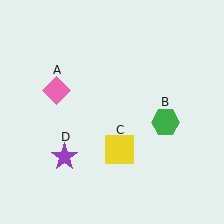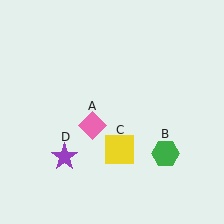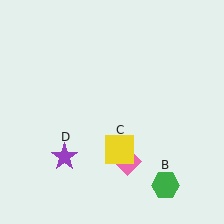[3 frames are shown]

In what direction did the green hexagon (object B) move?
The green hexagon (object B) moved down.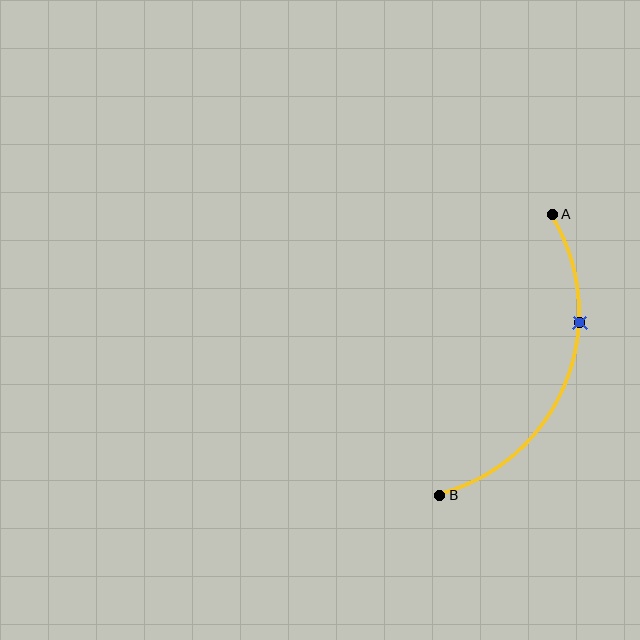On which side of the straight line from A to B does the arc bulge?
The arc bulges to the right of the straight line connecting A and B.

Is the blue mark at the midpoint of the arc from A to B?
No. The blue mark lies on the arc but is closer to endpoint A. The arc midpoint would be at the point on the curve equidistant along the arc from both A and B.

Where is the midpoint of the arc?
The arc midpoint is the point on the curve farthest from the straight line joining A and B. It sits to the right of that line.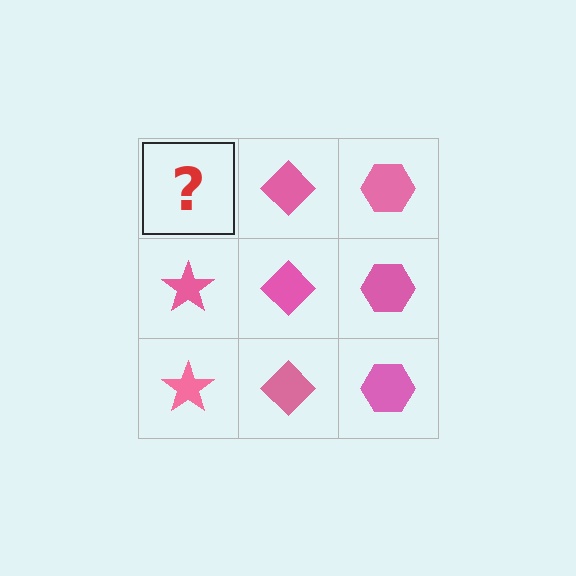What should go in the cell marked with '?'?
The missing cell should contain a pink star.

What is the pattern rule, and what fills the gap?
The rule is that each column has a consistent shape. The gap should be filled with a pink star.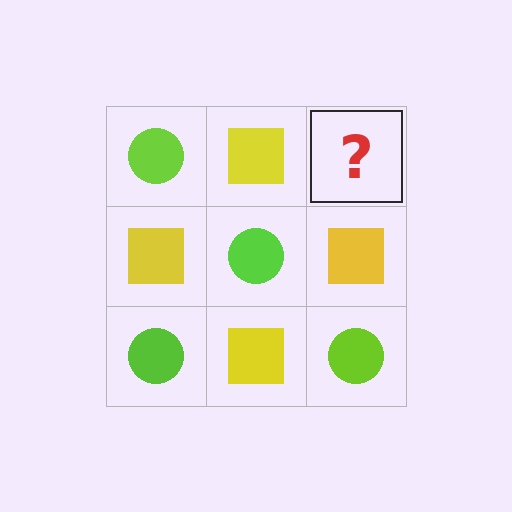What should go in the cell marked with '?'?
The missing cell should contain a lime circle.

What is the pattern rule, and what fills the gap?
The rule is that it alternates lime circle and yellow square in a checkerboard pattern. The gap should be filled with a lime circle.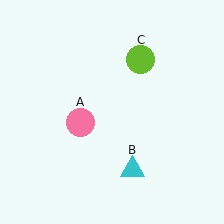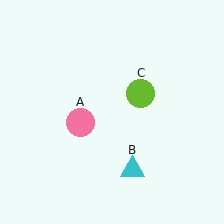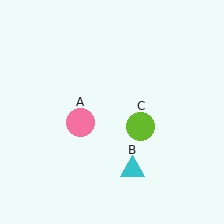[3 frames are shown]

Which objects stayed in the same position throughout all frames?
Pink circle (object A) and cyan triangle (object B) remained stationary.